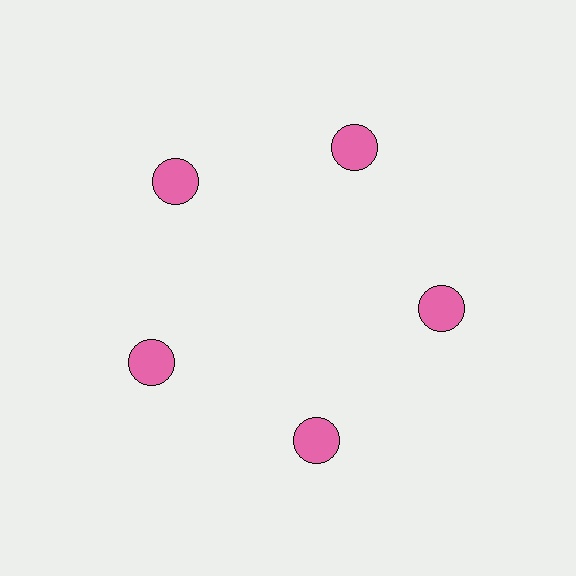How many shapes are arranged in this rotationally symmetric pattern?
There are 5 shapes, arranged in 5 groups of 1.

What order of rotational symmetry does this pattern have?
This pattern has 5-fold rotational symmetry.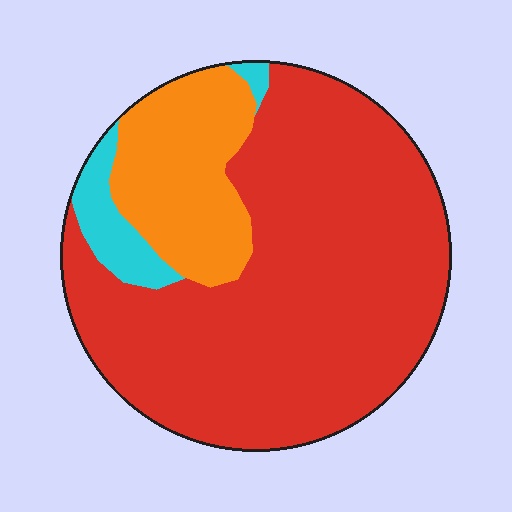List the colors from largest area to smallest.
From largest to smallest: red, orange, cyan.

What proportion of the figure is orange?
Orange covers 20% of the figure.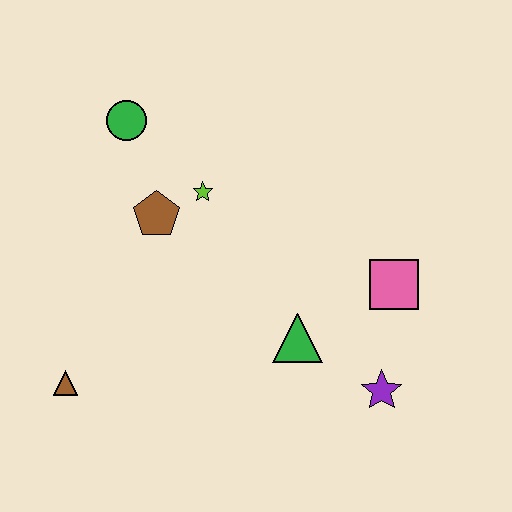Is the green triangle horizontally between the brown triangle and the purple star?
Yes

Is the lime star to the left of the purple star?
Yes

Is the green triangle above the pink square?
No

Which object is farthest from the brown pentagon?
The purple star is farthest from the brown pentagon.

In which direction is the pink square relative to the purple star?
The pink square is above the purple star.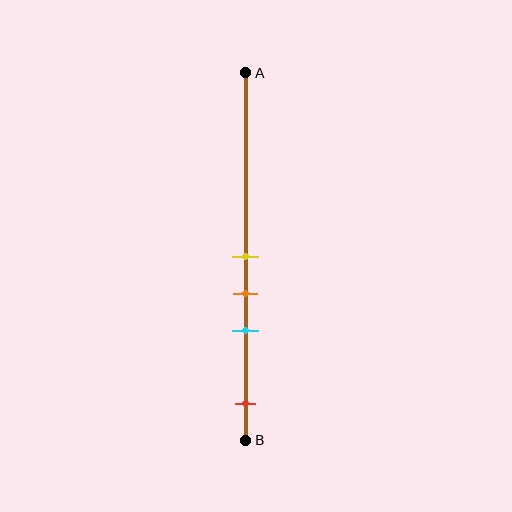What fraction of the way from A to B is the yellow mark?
The yellow mark is approximately 50% (0.5) of the way from A to B.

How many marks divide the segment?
There are 4 marks dividing the segment.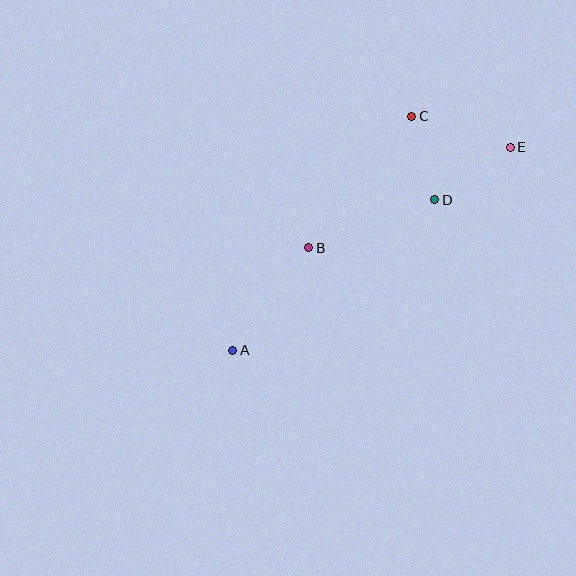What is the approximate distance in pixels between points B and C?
The distance between B and C is approximately 167 pixels.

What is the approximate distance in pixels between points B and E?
The distance between B and E is approximately 225 pixels.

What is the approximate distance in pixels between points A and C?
The distance between A and C is approximately 295 pixels.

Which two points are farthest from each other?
Points A and E are farthest from each other.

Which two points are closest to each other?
Points C and D are closest to each other.